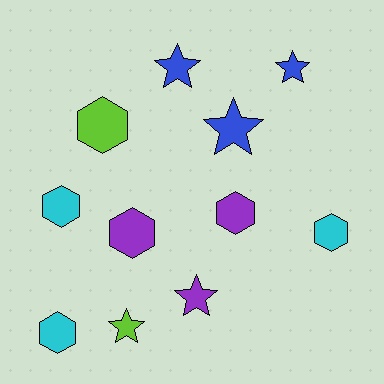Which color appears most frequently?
Purple, with 3 objects.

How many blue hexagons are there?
There are no blue hexagons.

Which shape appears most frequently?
Hexagon, with 6 objects.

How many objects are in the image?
There are 11 objects.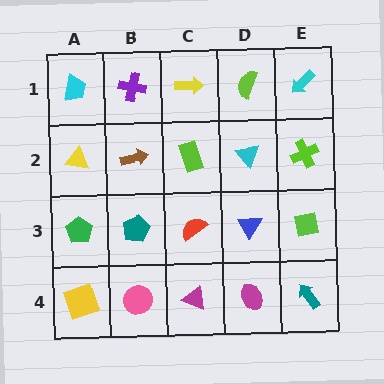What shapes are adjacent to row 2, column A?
A cyan trapezoid (row 1, column A), a green pentagon (row 3, column A), a brown arrow (row 2, column B).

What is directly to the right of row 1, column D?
A cyan arrow.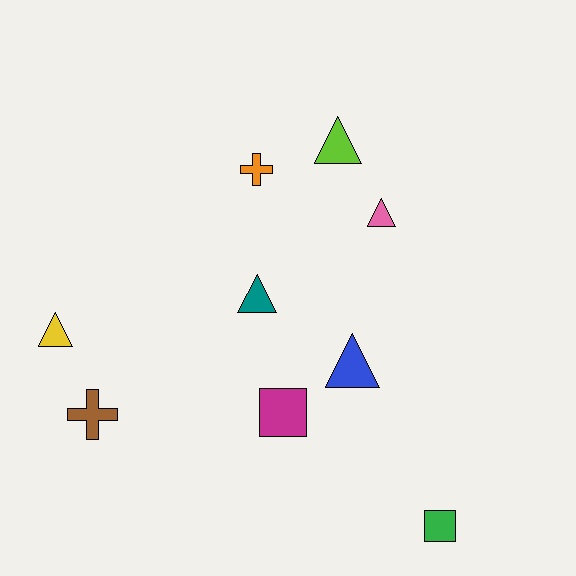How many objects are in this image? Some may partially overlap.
There are 9 objects.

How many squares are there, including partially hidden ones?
There are 2 squares.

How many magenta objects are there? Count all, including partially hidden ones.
There is 1 magenta object.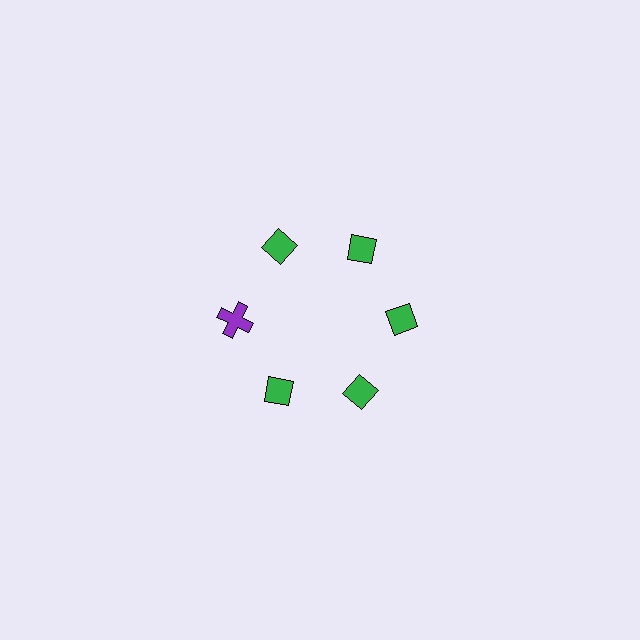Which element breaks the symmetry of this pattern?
The purple cross at roughly the 9 o'clock position breaks the symmetry. All other shapes are green diamonds.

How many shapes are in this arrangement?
There are 6 shapes arranged in a ring pattern.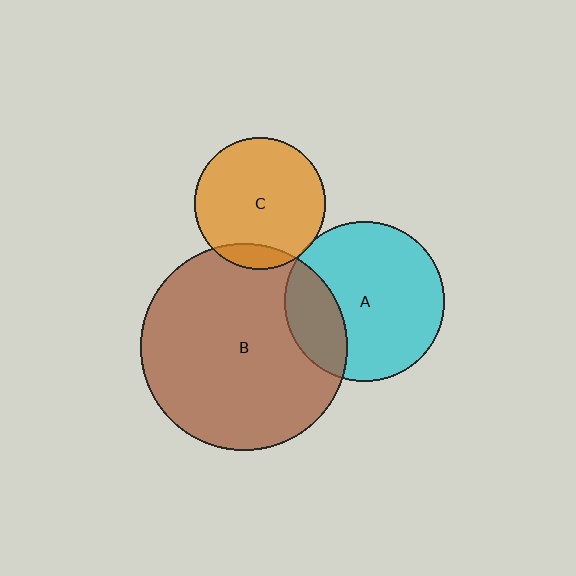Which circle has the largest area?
Circle B (brown).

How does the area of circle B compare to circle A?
Approximately 1.7 times.